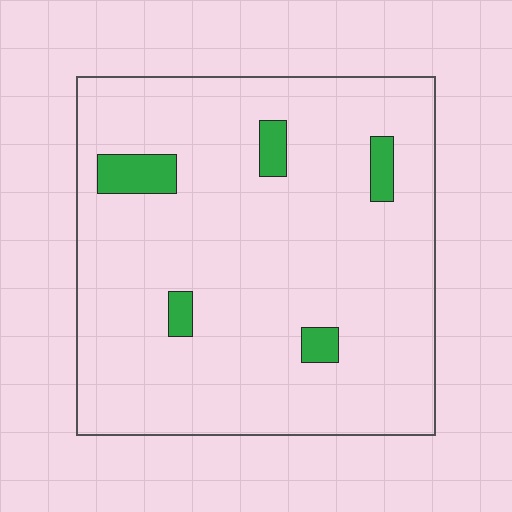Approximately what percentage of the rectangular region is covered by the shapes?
Approximately 5%.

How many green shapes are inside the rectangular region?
5.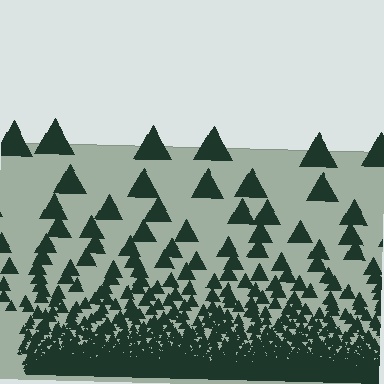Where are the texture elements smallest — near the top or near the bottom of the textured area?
Near the bottom.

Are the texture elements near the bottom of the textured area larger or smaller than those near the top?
Smaller. The gradient is inverted — elements near the bottom are smaller and denser.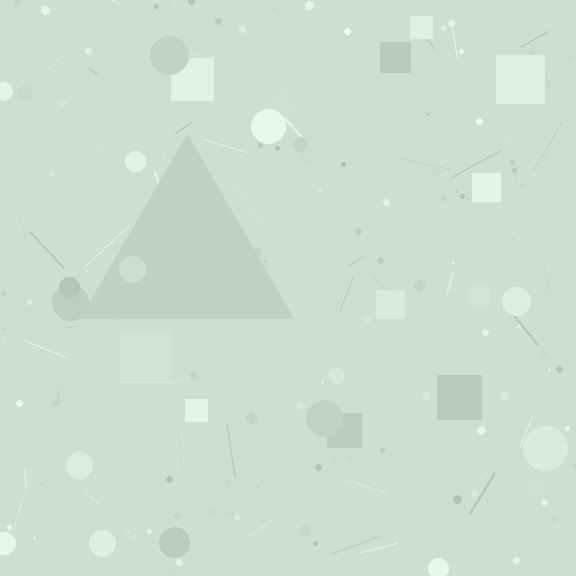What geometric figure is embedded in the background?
A triangle is embedded in the background.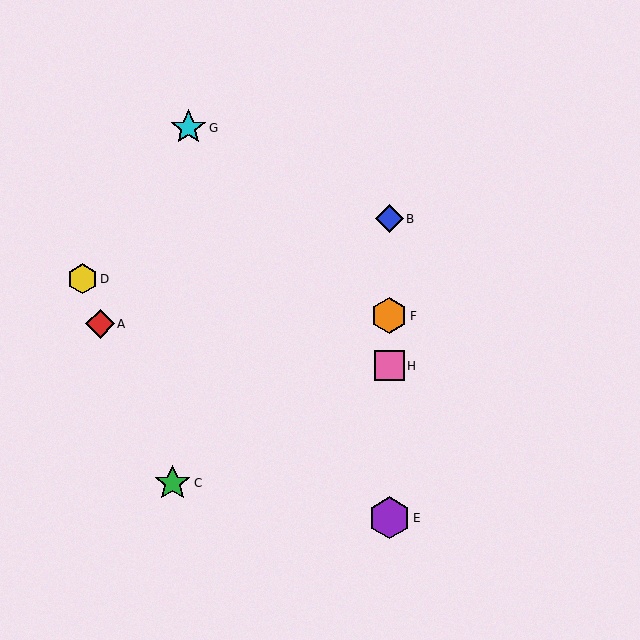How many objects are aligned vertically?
4 objects (B, E, F, H) are aligned vertically.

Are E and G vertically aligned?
No, E is at x≈389 and G is at x≈188.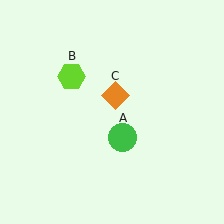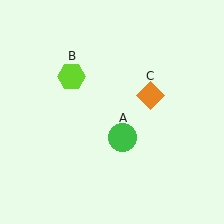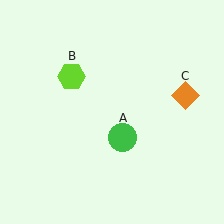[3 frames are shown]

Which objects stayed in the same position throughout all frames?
Green circle (object A) and lime hexagon (object B) remained stationary.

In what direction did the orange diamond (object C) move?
The orange diamond (object C) moved right.